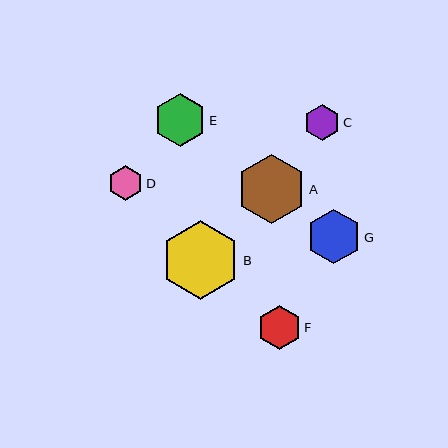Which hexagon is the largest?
Hexagon B is the largest with a size of approximately 79 pixels.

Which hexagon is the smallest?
Hexagon D is the smallest with a size of approximately 35 pixels.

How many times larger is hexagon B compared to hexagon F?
Hexagon B is approximately 1.8 times the size of hexagon F.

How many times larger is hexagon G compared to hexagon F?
Hexagon G is approximately 1.2 times the size of hexagon F.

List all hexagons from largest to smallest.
From largest to smallest: B, A, G, E, F, C, D.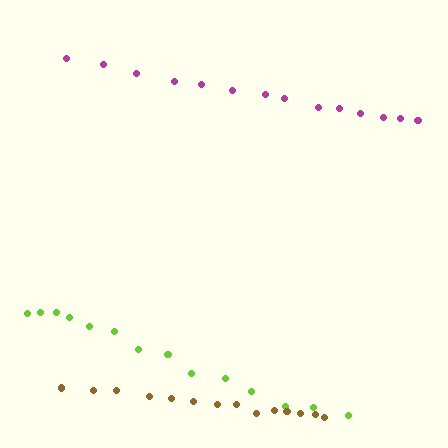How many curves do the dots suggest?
There are 3 distinct paths.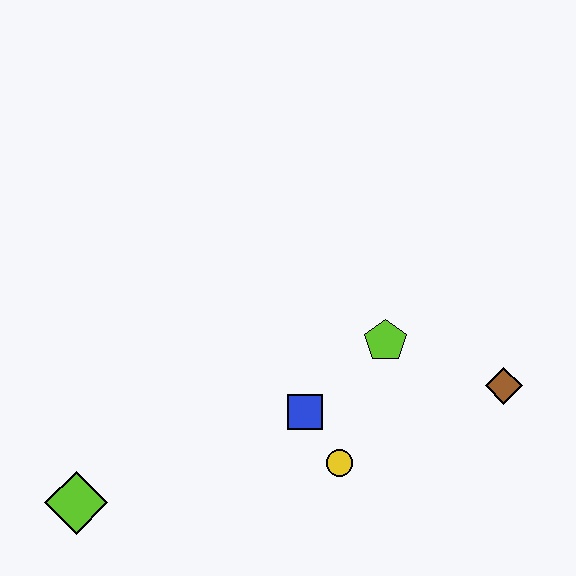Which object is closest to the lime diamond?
The blue square is closest to the lime diamond.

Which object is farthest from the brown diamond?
The lime diamond is farthest from the brown diamond.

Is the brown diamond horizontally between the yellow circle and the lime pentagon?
No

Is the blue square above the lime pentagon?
No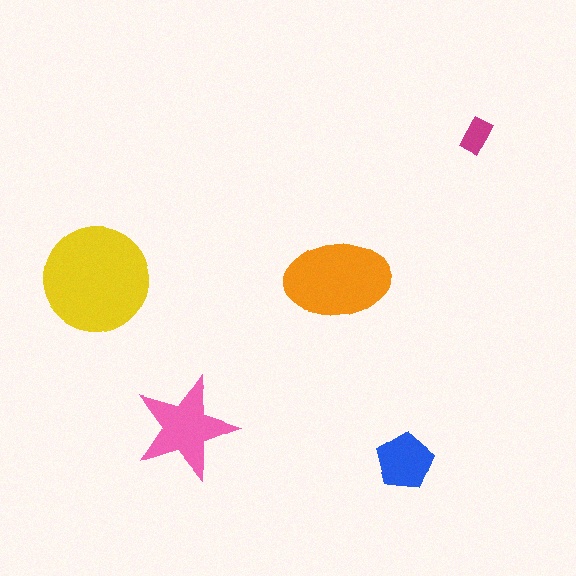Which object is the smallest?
The magenta rectangle.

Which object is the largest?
The yellow circle.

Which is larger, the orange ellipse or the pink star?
The orange ellipse.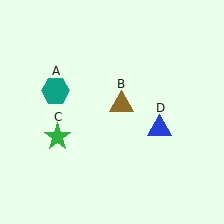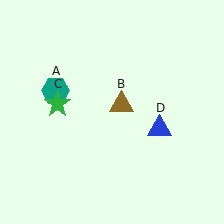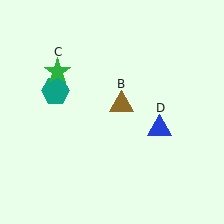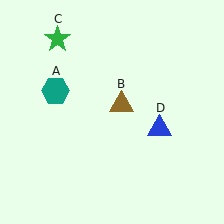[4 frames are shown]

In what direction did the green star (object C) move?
The green star (object C) moved up.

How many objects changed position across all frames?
1 object changed position: green star (object C).